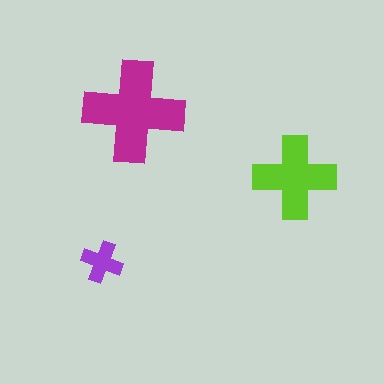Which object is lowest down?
The purple cross is bottommost.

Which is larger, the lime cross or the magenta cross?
The magenta one.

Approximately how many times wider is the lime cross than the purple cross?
About 2 times wider.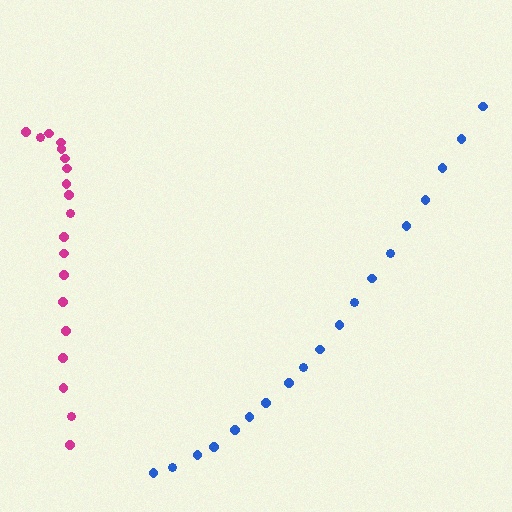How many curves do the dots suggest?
There are 2 distinct paths.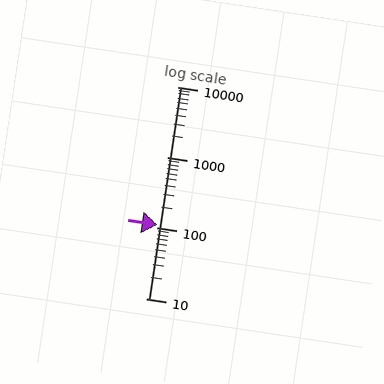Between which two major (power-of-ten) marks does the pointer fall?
The pointer is between 100 and 1000.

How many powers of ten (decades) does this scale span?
The scale spans 3 decades, from 10 to 10000.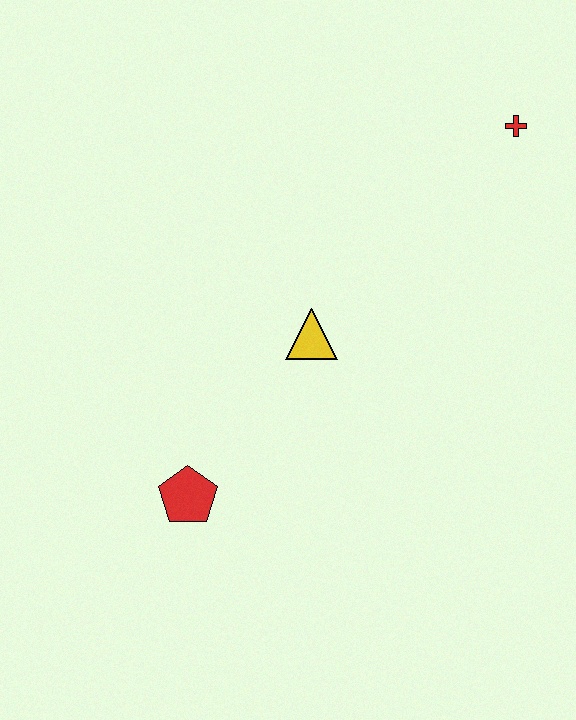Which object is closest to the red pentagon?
The yellow triangle is closest to the red pentagon.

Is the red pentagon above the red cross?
No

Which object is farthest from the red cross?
The red pentagon is farthest from the red cross.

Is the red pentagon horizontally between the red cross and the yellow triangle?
No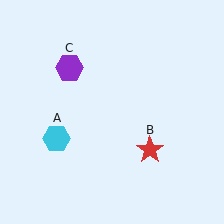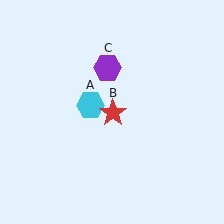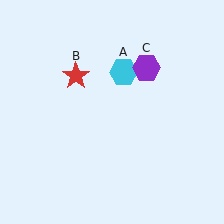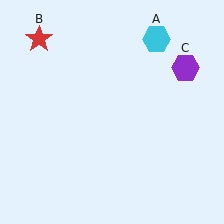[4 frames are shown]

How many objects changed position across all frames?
3 objects changed position: cyan hexagon (object A), red star (object B), purple hexagon (object C).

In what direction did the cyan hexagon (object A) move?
The cyan hexagon (object A) moved up and to the right.